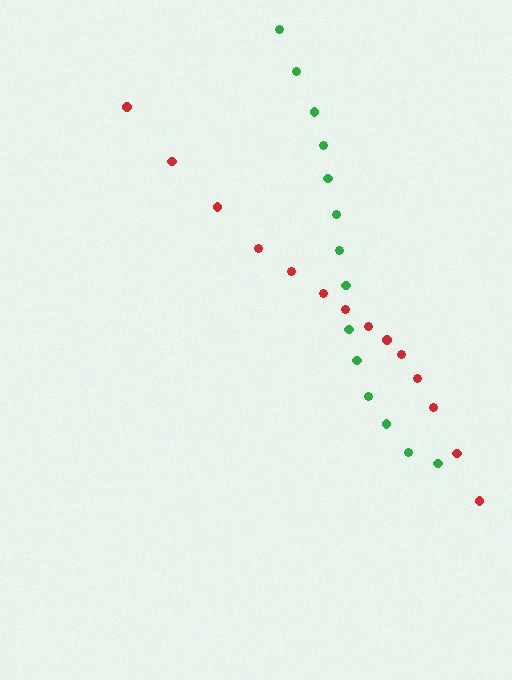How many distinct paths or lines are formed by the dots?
There are 2 distinct paths.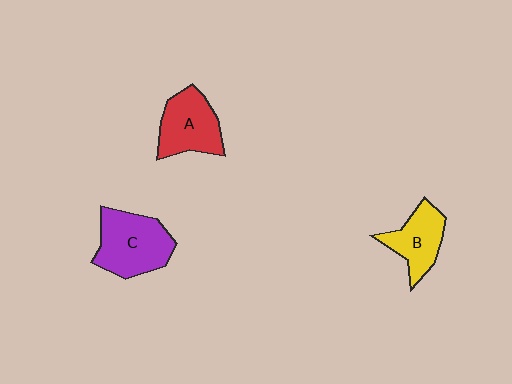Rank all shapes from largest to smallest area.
From largest to smallest: C (purple), A (red), B (yellow).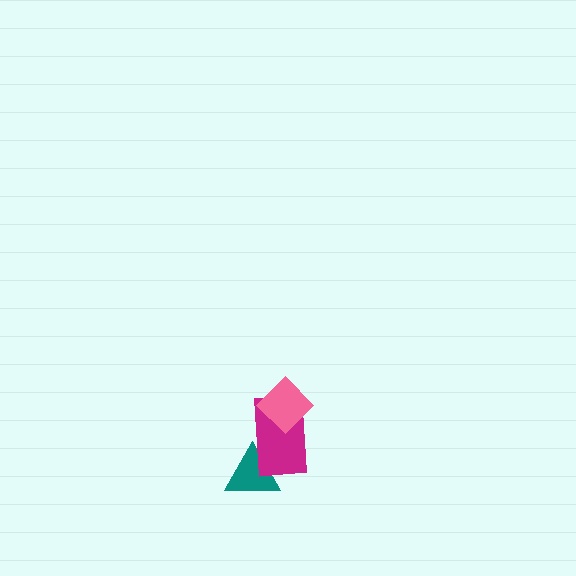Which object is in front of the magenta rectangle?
The pink diamond is in front of the magenta rectangle.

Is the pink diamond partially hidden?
No, no other shape covers it.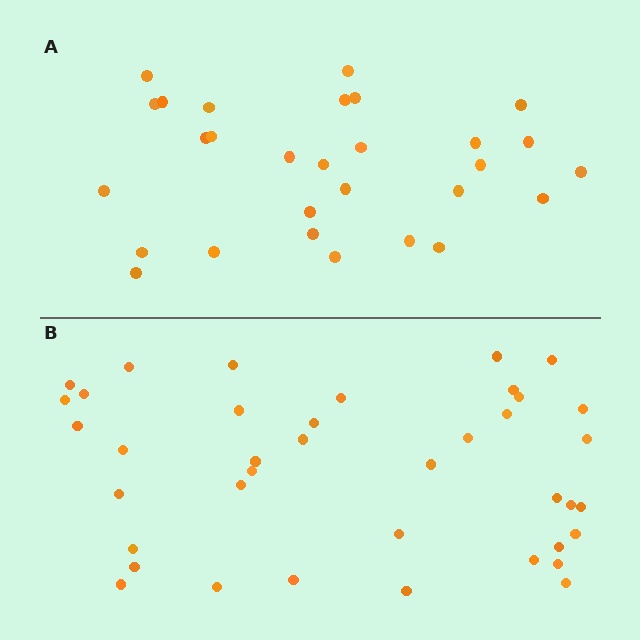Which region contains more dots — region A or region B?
Region B (the bottom region) has more dots.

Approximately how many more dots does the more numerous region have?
Region B has roughly 10 or so more dots than region A.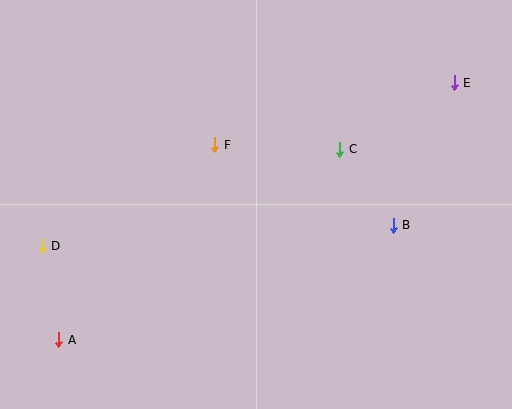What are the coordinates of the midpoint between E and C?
The midpoint between E and C is at (397, 116).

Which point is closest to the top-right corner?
Point E is closest to the top-right corner.